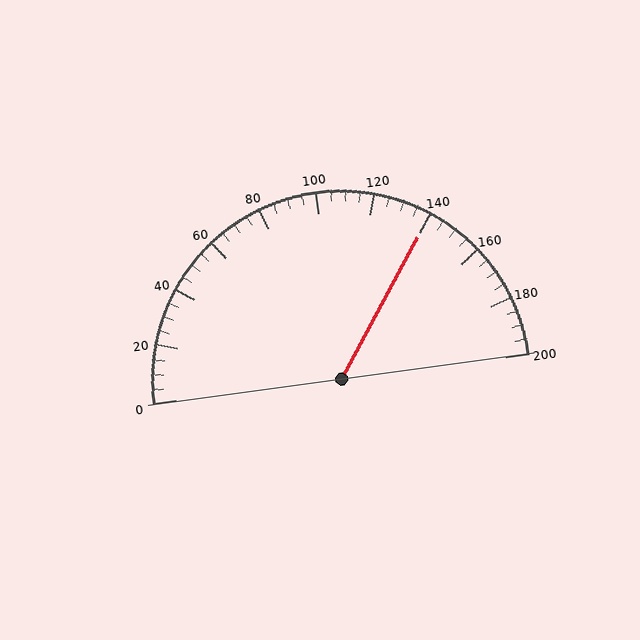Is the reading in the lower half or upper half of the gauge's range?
The reading is in the upper half of the range (0 to 200).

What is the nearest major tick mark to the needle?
The nearest major tick mark is 140.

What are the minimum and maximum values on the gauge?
The gauge ranges from 0 to 200.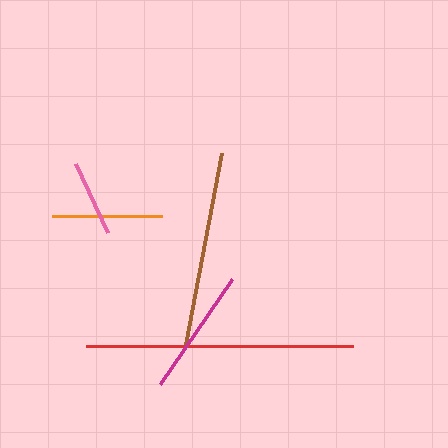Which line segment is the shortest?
The pink line is the shortest at approximately 76 pixels.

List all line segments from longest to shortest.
From longest to shortest: red, brown, magenta, orange, pink.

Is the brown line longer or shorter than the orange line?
The brown line is longer than the orange line.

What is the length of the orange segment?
The orange segment is approximately 110 pixels long.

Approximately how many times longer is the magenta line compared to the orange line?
The magenta line is approximately 1.2 times the length of the orange line.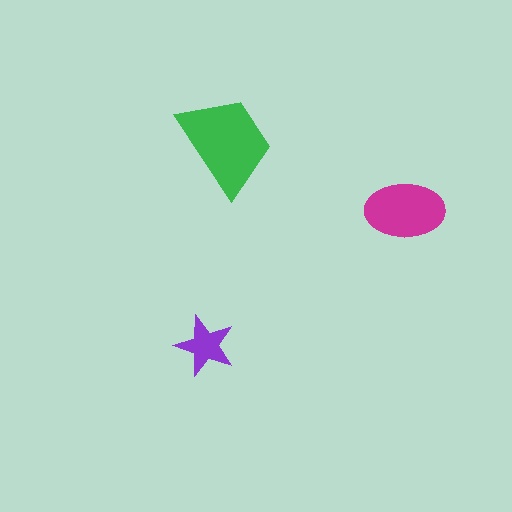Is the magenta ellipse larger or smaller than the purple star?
Larger.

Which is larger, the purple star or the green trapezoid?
The green trapezoid.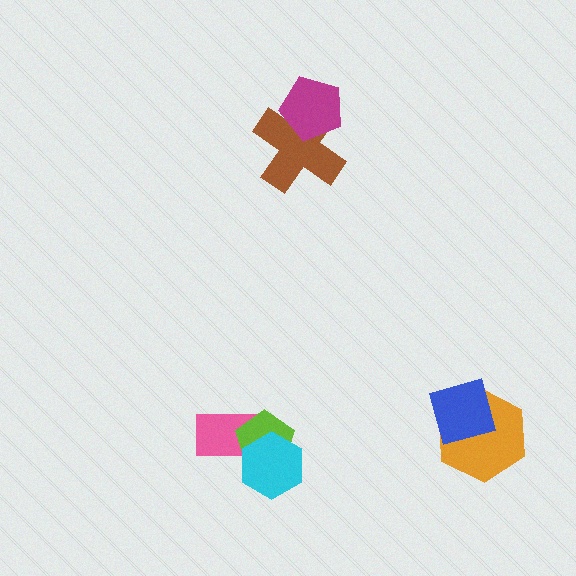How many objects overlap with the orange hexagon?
1 object overlaps with the orange hexagon.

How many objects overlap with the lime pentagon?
2 objects overlap with the lime pentagon.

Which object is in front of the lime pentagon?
The cyan hexagon is in front of the lime pentagon.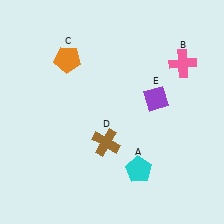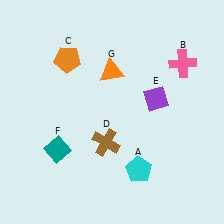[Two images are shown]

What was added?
A teal diamond (F), an orange triangle (G) were added in Image 2.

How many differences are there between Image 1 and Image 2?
There are 2 differences between the two images.